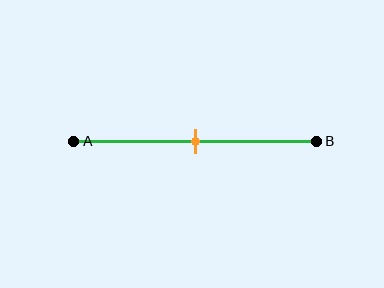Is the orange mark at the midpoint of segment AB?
Yes, the mark is approximately at the midpoint.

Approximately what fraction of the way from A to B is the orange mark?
The orange mark is approximately 50% of the way from A to B.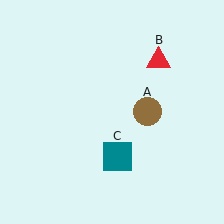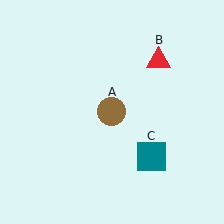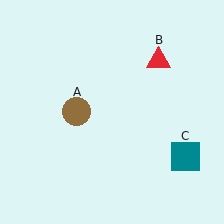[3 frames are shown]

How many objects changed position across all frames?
2 objects changed position: brown circle (object A), teal square (object C).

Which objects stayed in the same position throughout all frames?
Red triangle (object B) remained stationary.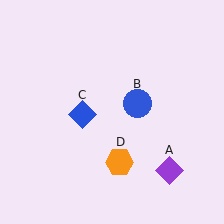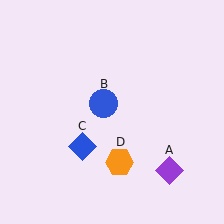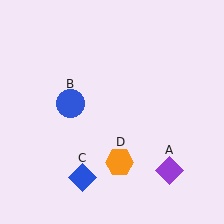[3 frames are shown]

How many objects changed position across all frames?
2 objects changed position: blue circle (object B), blue diamond (object C).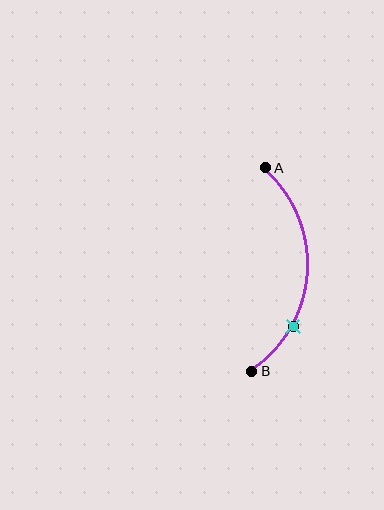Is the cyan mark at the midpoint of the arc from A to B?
No. The cyan mark lies on the arc but is closer to endpoint B. The arc midpoint would be at the point on the curve equidistant along the arc from both A and B.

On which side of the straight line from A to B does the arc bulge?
The arc bulges to the right of the straight line connecting A and B.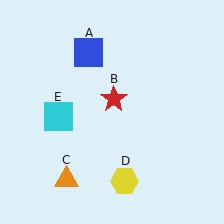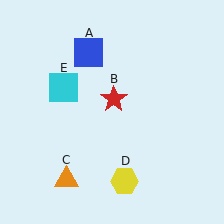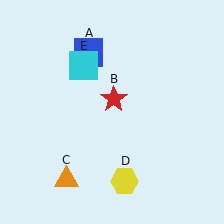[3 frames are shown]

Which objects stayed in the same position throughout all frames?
Blue square (object A) and red star (object B) and orange triangle (object C) and yellow hexagon (object D) remained stationary.